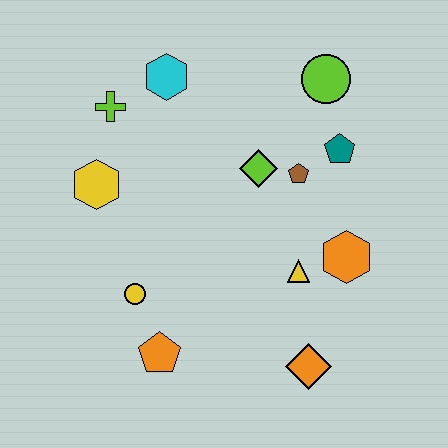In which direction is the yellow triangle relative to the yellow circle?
The yellow triangle is to the right of the yellow circle.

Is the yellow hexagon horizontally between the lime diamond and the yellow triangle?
No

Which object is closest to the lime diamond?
The brown pentagon is closest to the lime diamond.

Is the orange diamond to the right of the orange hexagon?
No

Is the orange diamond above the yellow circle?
No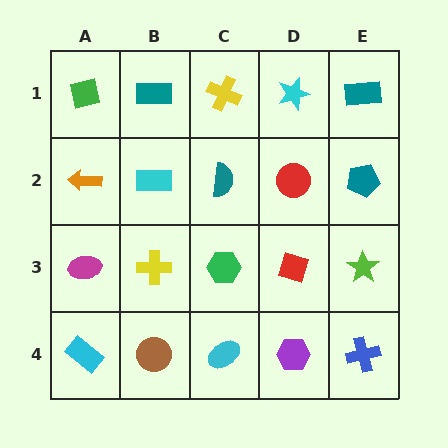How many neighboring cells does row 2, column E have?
3.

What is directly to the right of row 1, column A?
A teal rectangle.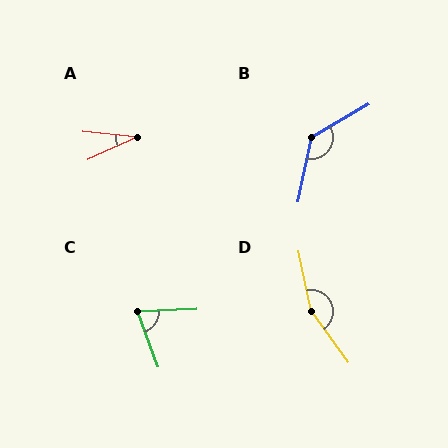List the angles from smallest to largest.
A (31°), C (72°), B (132°), D (155°).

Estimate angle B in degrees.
Approximately 132 degrees.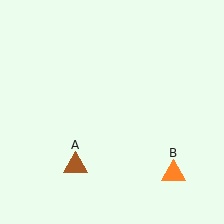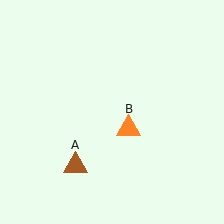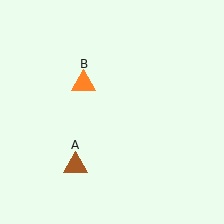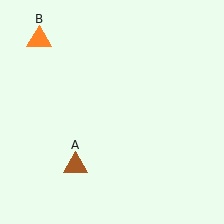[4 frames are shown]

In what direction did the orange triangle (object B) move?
The orange triangle (object B) moved up and to the left.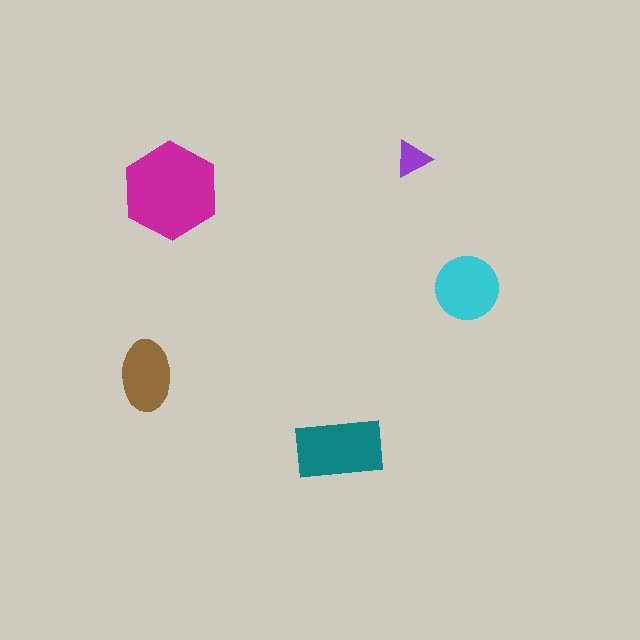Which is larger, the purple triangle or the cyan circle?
The cyan circle.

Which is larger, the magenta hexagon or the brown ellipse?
The magenta hexagon.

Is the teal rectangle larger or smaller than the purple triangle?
Larger.